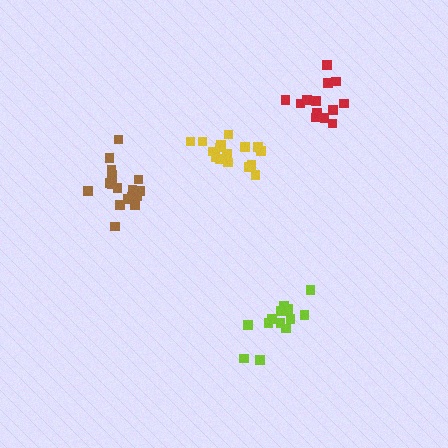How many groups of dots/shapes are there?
There are 4 groups.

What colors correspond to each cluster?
The clusters are colored: brown, yellow, lime, red.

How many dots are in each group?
Group 1: 17 dots, Group 2: 16 dots, Group 3: 14 dots, Group 4: 13 dots (60 total).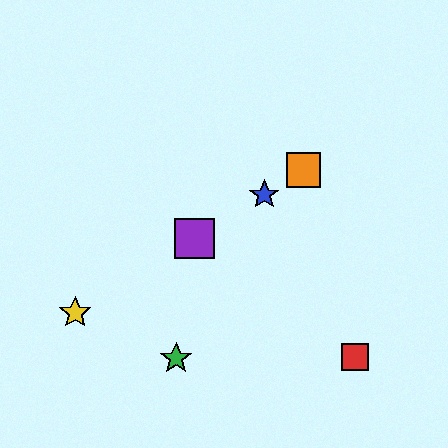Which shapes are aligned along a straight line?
The blue star, the yellow star, the purple square, the orange square are aligned along a straight line.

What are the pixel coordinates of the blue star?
The blue star is at (264, 195).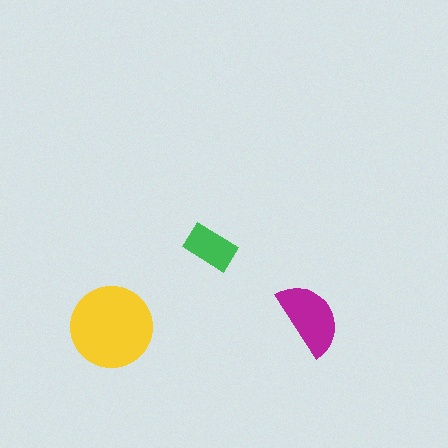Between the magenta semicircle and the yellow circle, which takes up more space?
The yellow circle.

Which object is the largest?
The yellow circle.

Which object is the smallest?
The green rectangle.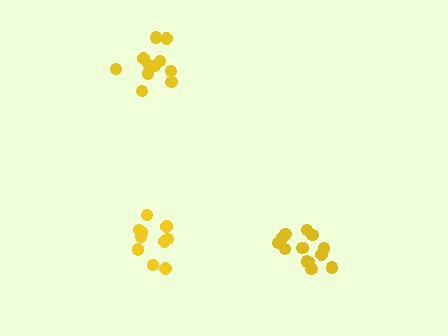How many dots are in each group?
Group 1: 11 dots, Group 2: 13 dots, Group 3: 11 dots (35 total).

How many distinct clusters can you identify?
There are 3 distinct clusters.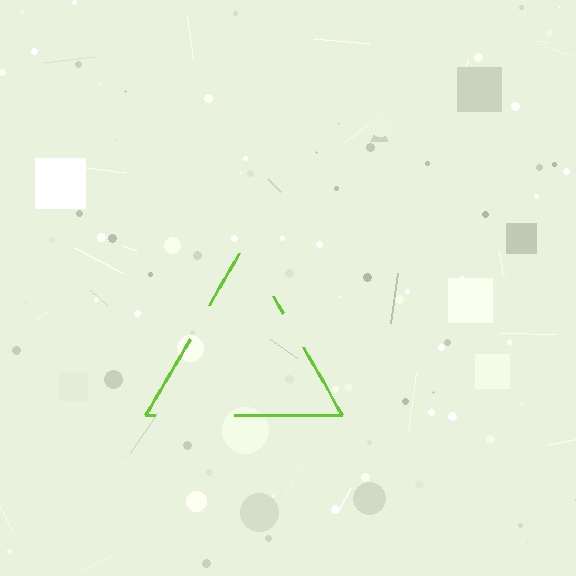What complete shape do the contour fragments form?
The contour fragments form a triangle.